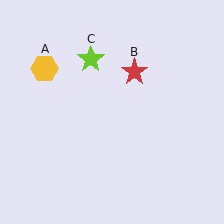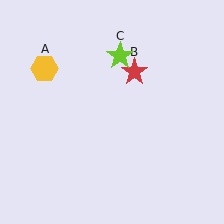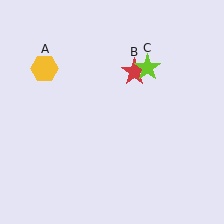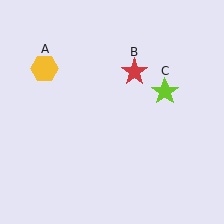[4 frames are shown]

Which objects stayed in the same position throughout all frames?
Yellow hexagon (object A) and red star (object B) remained stationary.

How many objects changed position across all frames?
1 object changed position: lime star (object C).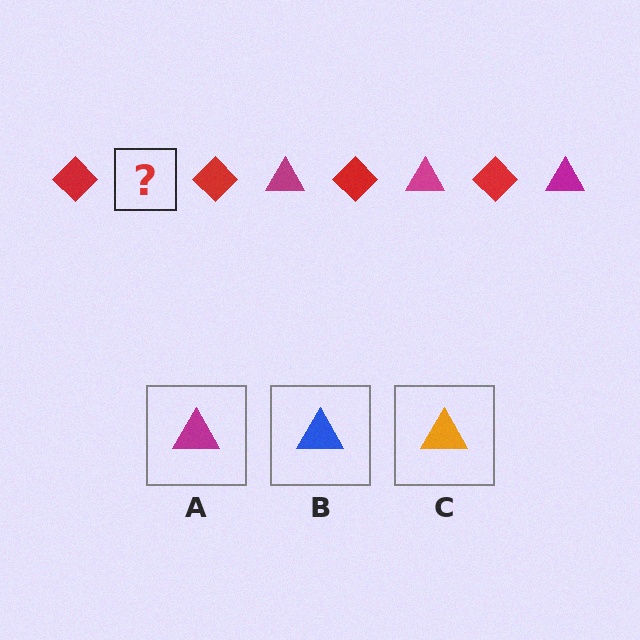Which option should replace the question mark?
Option A.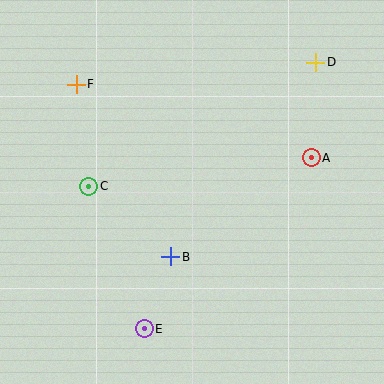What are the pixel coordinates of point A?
Point A is at (311, 158).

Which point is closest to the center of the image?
Point B at (171, 257) is closest to the center.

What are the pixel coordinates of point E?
Point E is at (144, 329).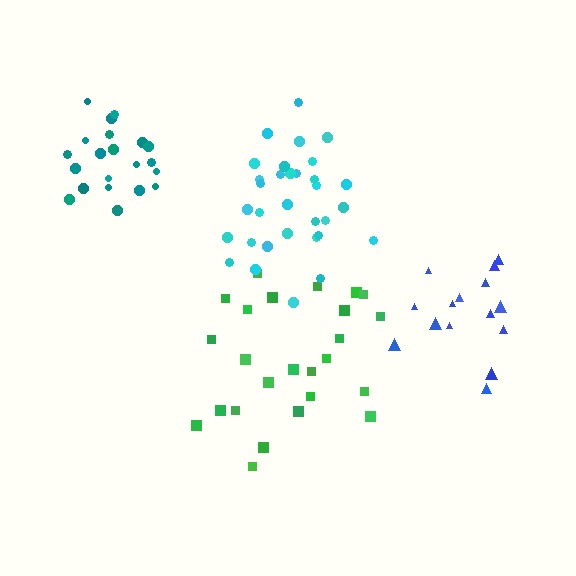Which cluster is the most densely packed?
Cyan.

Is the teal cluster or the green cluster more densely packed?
Teal.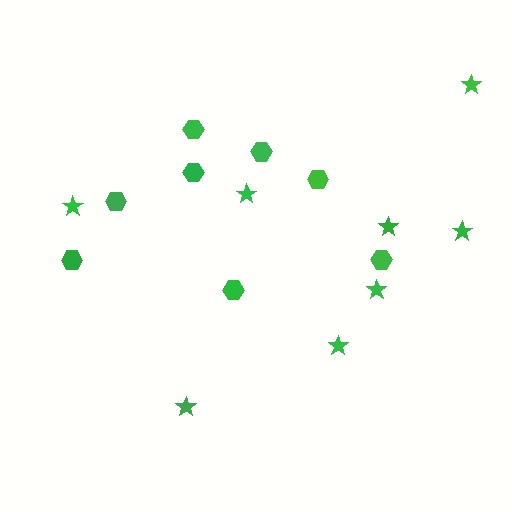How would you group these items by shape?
There are 2 groups: one group of stars (8) and one group of hexagons (8).